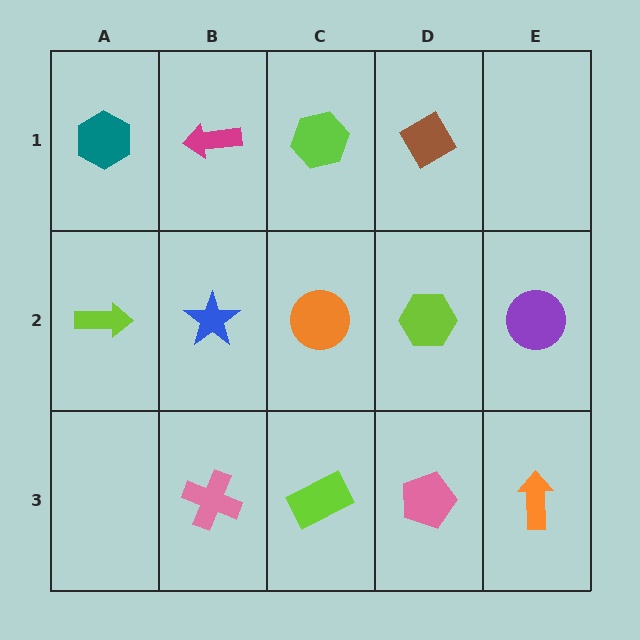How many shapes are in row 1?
4 shapes.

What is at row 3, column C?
A lime rectangle.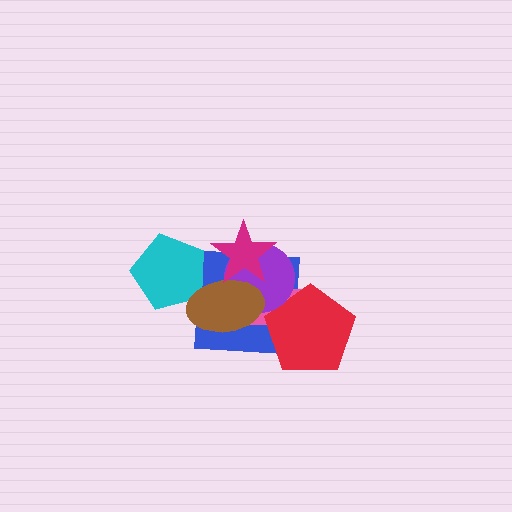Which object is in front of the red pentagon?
The purple circle is in front of the red pentagon.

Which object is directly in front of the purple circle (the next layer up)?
The brown ellipse is directly in front of the purple circle.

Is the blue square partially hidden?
Yes, it is partially covered by another shape.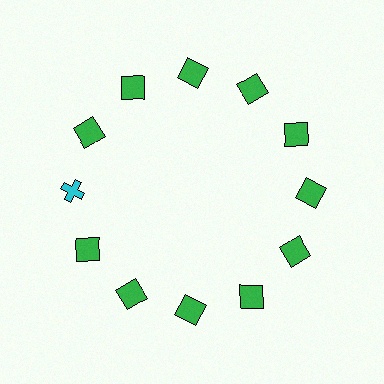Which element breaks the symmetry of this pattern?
The cyan cross at roughly the 9 o'clock position breaks the symmetry. All other shapes are green squares.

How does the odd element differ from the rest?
It differs in both color (cyan instead of green) and shape (cross instead of square).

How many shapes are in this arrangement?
There are 12 shapes arranged in a ring pattern.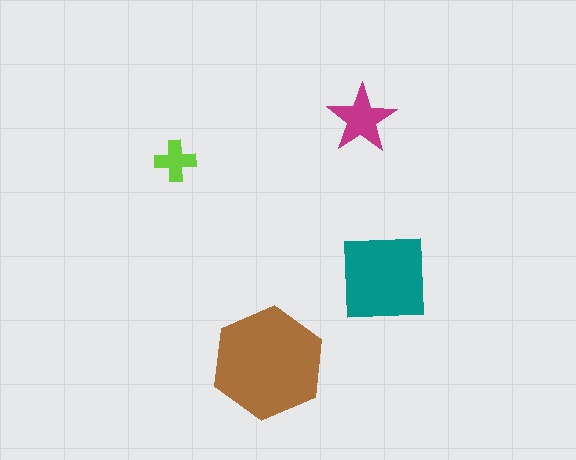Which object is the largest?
The brown hexagon.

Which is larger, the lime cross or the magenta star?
The magenta star.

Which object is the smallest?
The lime cross.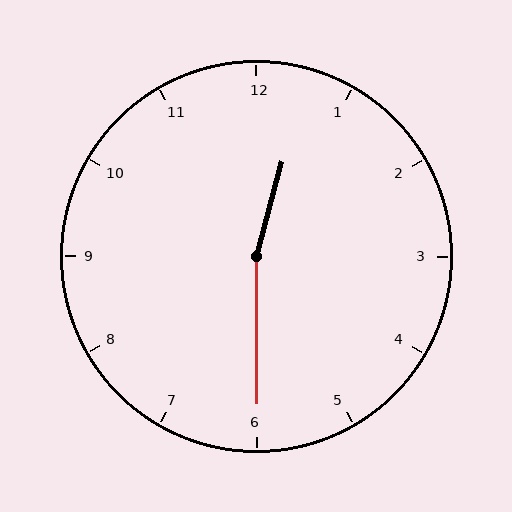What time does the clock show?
12:30.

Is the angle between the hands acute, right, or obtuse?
It is obtuse.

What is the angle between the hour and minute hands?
Approximately 165 degrees.